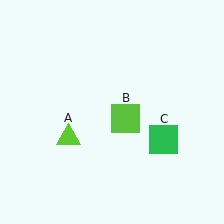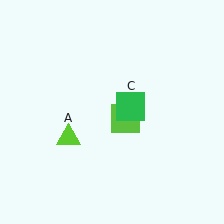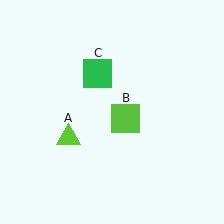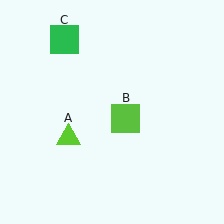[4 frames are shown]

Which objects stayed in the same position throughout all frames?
Lime triangle (object A) and lime square (object B) remained stationary.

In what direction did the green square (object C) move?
The green square (object C) moved up and to the left.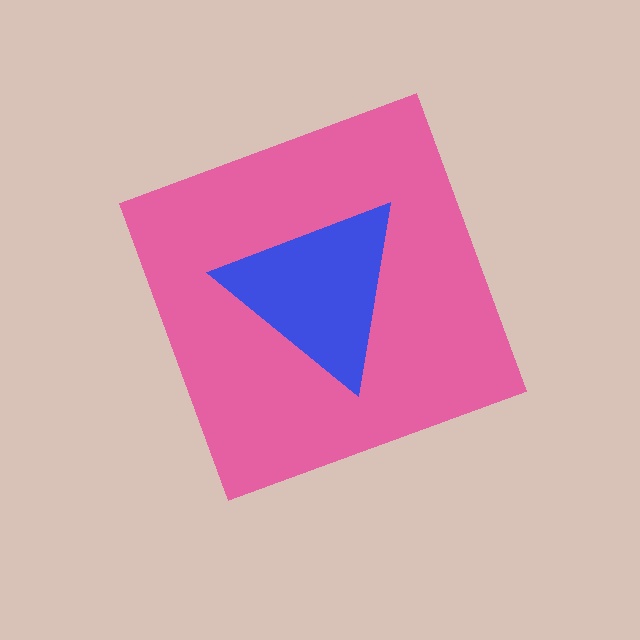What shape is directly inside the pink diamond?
The blue triangle.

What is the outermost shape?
The pink diamond.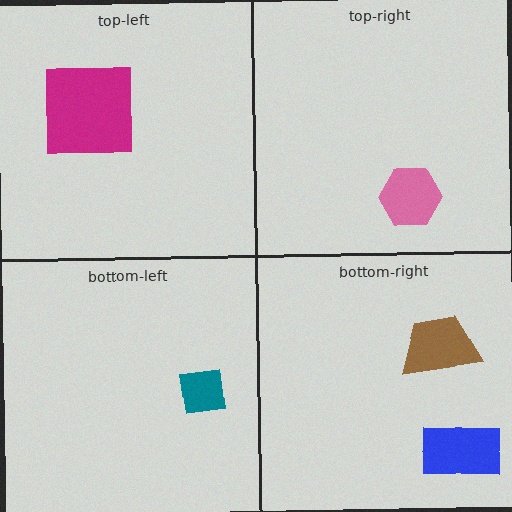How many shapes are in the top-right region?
1.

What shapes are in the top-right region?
The pink hexagon.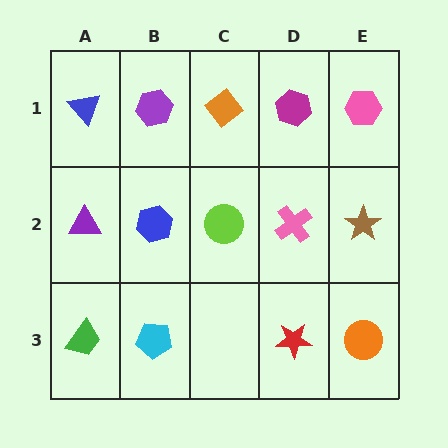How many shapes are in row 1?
5 shapes.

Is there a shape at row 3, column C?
No, that cell is empty.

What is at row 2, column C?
A lime circle.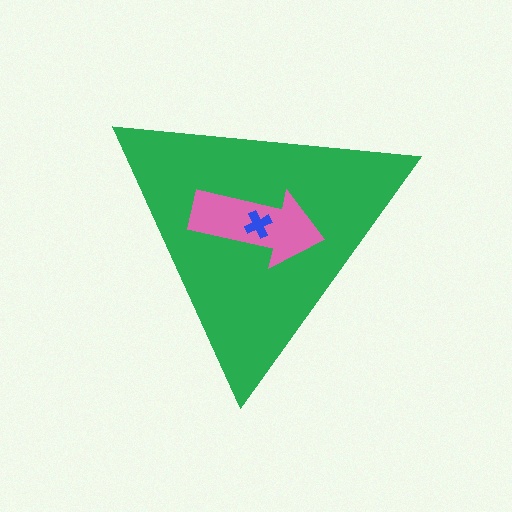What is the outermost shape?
The green triangle.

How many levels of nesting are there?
3.